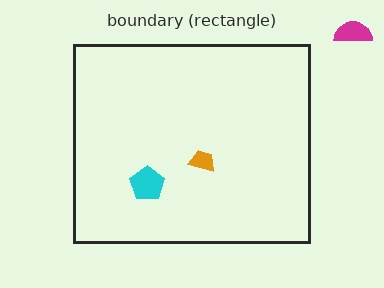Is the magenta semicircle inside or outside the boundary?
Outside.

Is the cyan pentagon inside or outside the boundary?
Inside.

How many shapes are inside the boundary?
2 inside, 1 outside.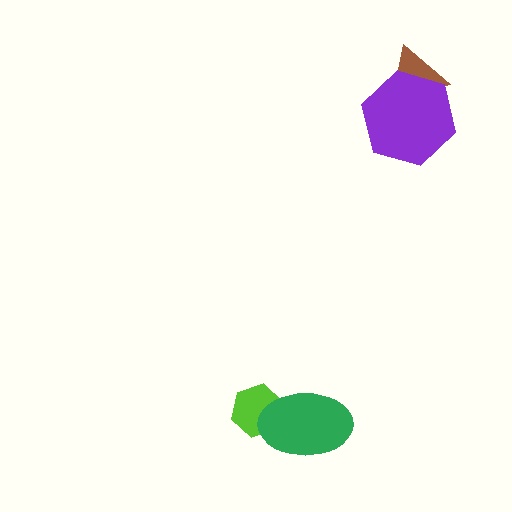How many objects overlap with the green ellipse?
1 object overlaps with the green ellipse.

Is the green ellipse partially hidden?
No, no other shape covers it.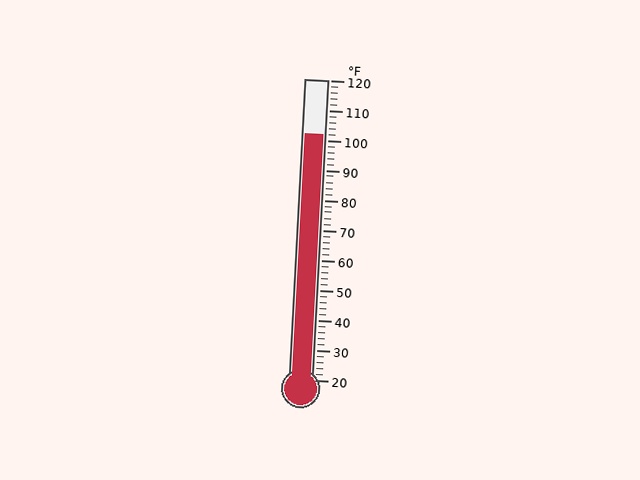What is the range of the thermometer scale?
The thermometer scale ranges from 20°F to 120°F.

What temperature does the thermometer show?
The thermometer shows approximately 102°F.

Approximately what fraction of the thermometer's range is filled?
The thermometer is filled to approximately 80% of its range.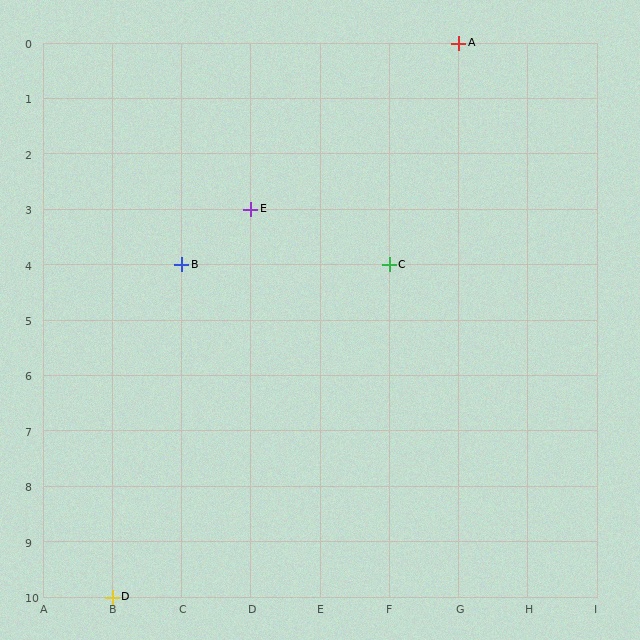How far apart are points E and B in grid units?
Points E and B are 1 column and 1 row apart (about 1.4 grid units diagonally).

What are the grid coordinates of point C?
Point C is at grid coordinates (F, 4).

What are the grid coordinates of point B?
Point B is at grid coordinates (C, 4).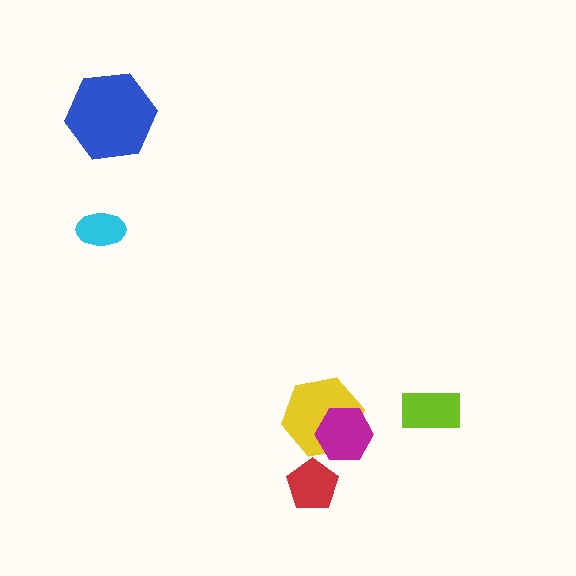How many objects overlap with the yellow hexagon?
1 object overlaps with the yellow hexagon.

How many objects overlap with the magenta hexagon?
1 object overlaps with the magenta hexagon.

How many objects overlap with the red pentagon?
0 objects overlap with the red pentagon.